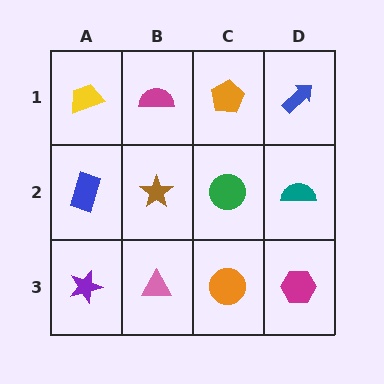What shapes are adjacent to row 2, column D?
A blue arrow (row 1, column D), a magenta hexagon (row 3, column D), a green circle (row 2, column C).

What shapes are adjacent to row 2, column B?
A magenta semicircle (row 1, column B), a pink triangle (row 3, column B), a blue rectangle (row 2, column A), a green circle (row 2, column C).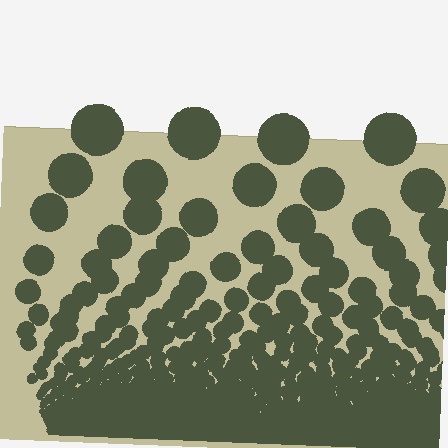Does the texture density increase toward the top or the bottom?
Density increases toward the bottom.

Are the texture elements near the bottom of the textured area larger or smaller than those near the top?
Smaller. The gradient is inverted — elements near the bottom are smaller and denser.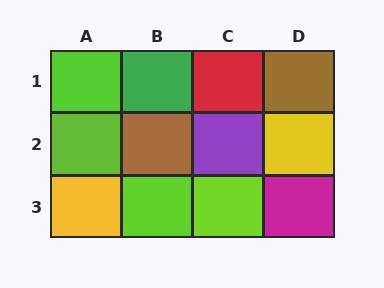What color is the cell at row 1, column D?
Brown.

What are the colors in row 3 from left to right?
Yellow, lime, lime, magenta.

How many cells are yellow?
2 cells are yellow.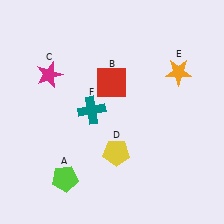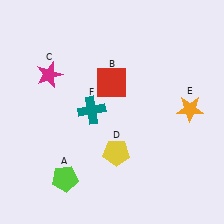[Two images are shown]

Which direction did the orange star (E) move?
The orange star (E) moved down.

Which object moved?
The orange star (E) moved down.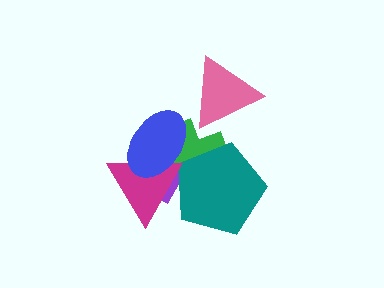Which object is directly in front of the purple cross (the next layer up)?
The green cross is directly in front of the purple cross.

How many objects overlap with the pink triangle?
1 object overlaps with the pink triangle.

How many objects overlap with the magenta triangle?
4 objects overlap with the magenta triangle.